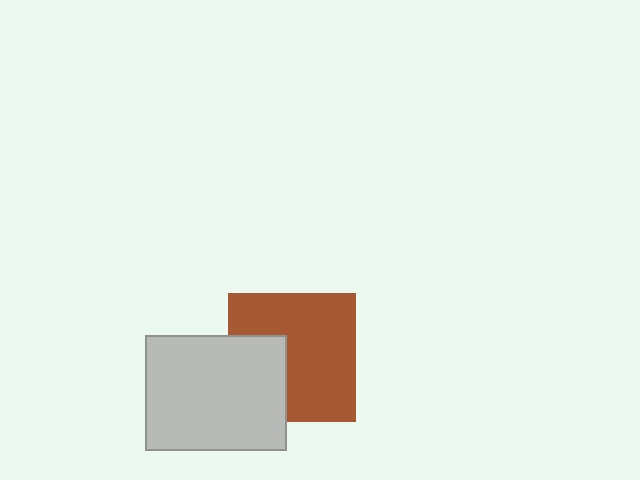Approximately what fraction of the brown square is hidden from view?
Roughly 31% of the brown square is hidden behind the light gray rectangle.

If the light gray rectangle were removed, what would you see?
You would see the complete brown square.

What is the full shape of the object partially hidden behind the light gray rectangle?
The partially hidden object is a brown square.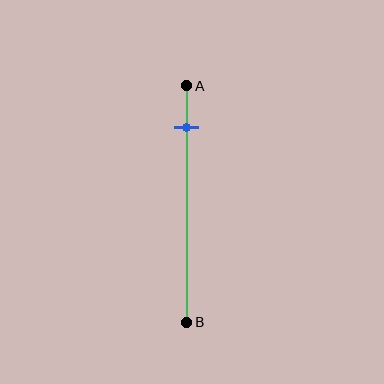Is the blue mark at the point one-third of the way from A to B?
No, the mark is at about 15% from A, not at the 33% one-third point.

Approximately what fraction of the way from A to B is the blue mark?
The blue mark is approximately 15% of the way from A to B.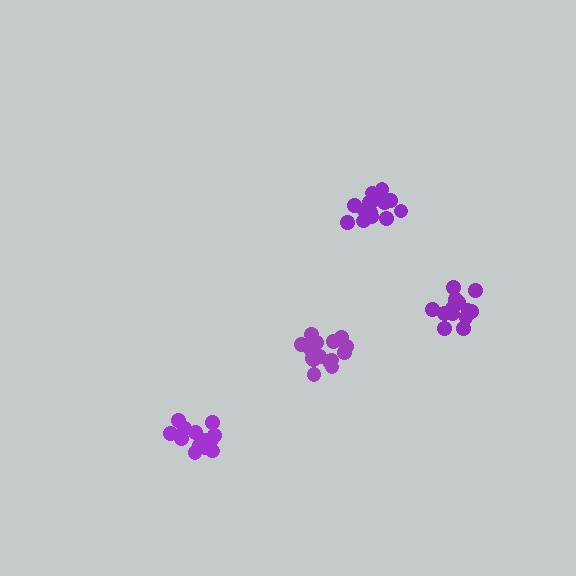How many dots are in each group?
Group 1: 18 dots, Group 2: 16 dots, Group 3: 14 dots, Group 4: 15 dots (63 total).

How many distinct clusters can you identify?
There are 4 distinct clusters.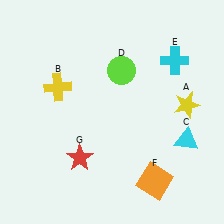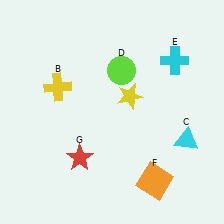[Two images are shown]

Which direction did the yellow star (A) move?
The yellow star (A) moved left.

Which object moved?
The yellow star (A) moved left.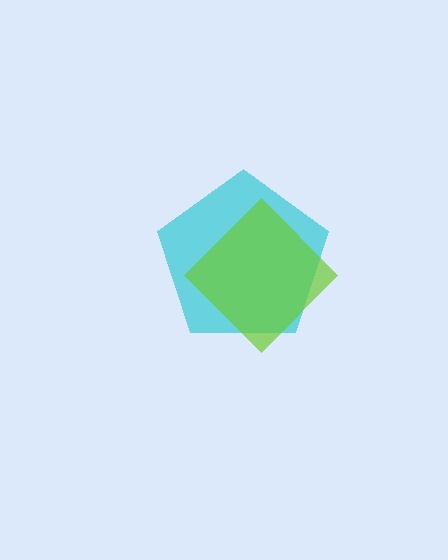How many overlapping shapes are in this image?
There are 2 overlapping shapes in the image.